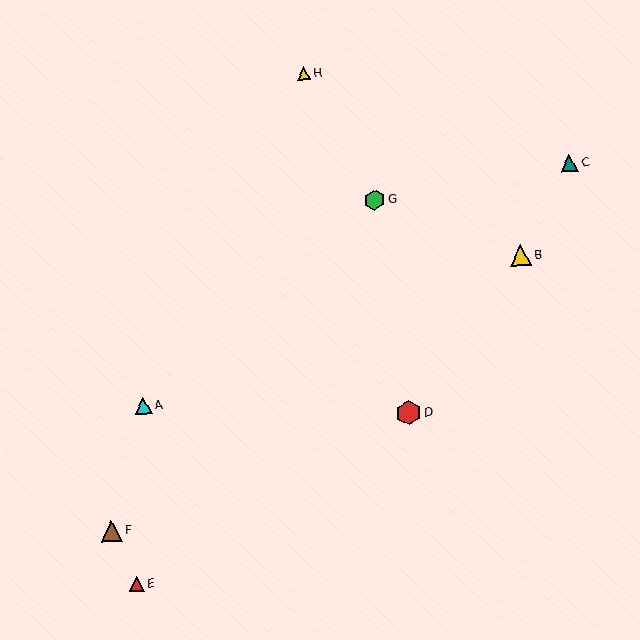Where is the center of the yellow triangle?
The center of the yellow triangle is at (304, 73).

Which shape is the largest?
The red hexagon (labeled D) is the largest.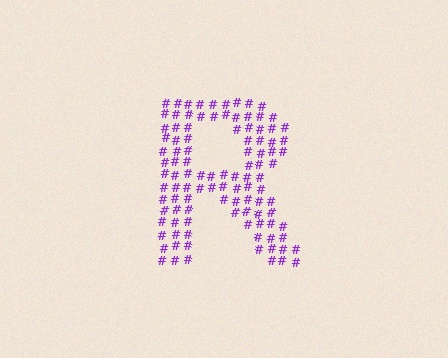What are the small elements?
The small elements are hash symbols.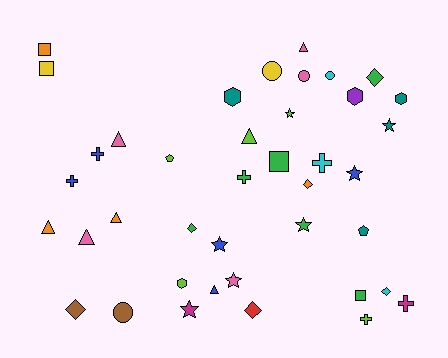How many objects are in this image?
There are 40 objects.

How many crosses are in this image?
There are 6 crosses.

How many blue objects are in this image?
There are 5 blue objects.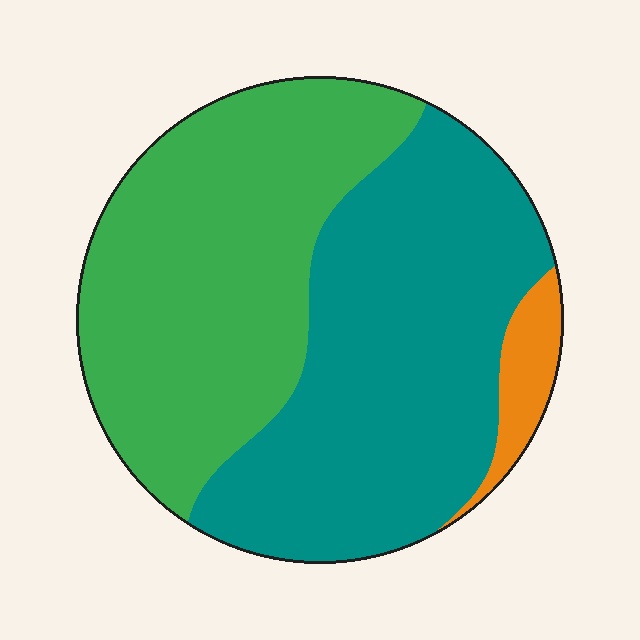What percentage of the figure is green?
Green takes up between a third and a half of the figure.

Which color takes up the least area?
Orange, at roughly 5%.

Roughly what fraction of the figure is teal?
Teal covers about 50% of the figure.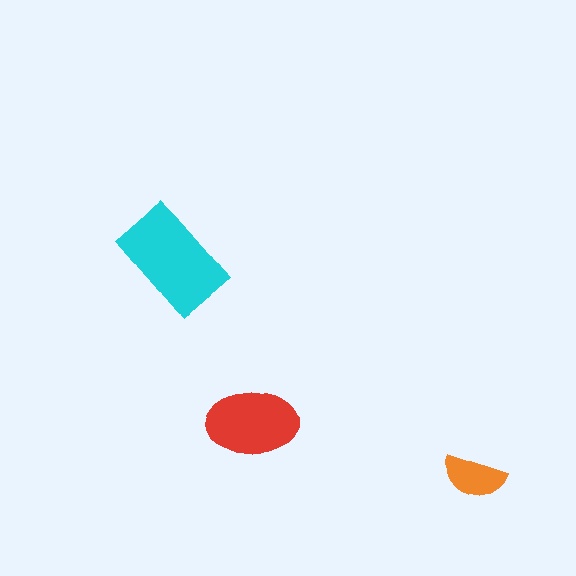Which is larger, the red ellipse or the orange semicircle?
The red ellipse.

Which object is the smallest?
The orange semicircle.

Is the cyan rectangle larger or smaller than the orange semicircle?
Larger.